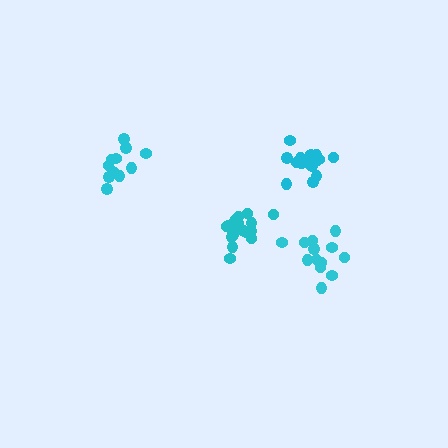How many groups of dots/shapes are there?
There are 4 groups.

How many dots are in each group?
Group 1: 17 dots, Group 2: 19 dots, Group 3: 13 dots, Group 4: 13 dots (62 total).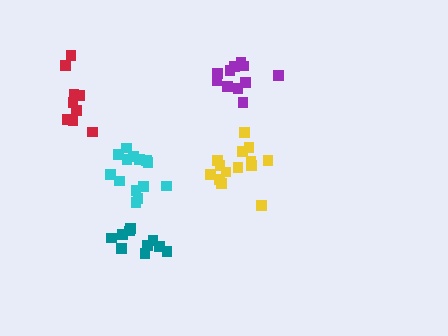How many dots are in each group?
Group 1: 10 dots, Group 2: 14 dots, Group 3: 9 dots, Group 4: 11 dots, Group 5: 14 dots (58 total).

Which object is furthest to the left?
The red cluster is leftmost.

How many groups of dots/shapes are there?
There are 5 groups.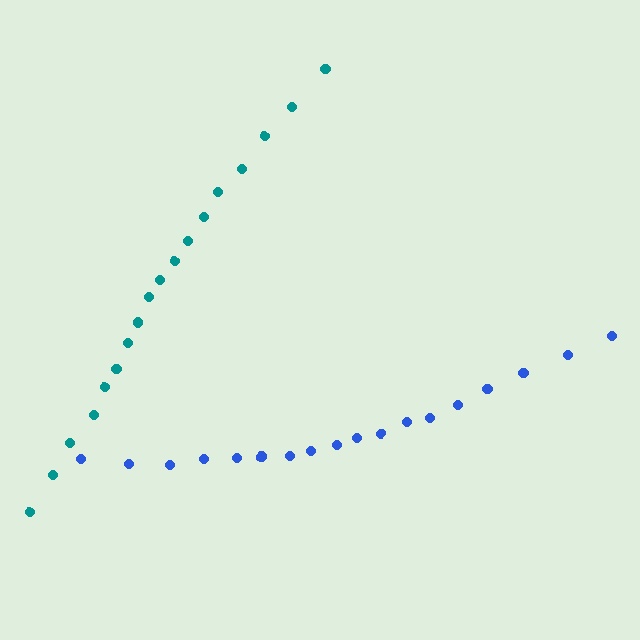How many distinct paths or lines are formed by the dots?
There are 2 distinct paths.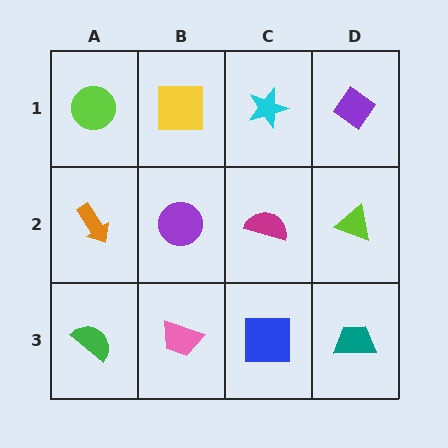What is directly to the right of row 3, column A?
A pink trapezoid.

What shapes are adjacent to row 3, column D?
A lime triangle (row 2, column D), a blue square (row 3, column C).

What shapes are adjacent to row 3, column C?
A magenta semicircle (row 2, column C), a pink trapezoid (row 3, column B), a teal trapezoid (row 3, column D).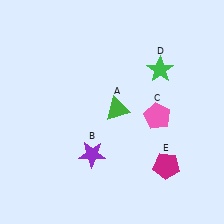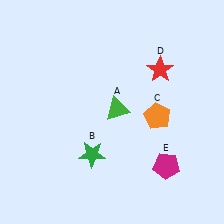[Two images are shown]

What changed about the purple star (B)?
In Image 1, B is purple. In Image 2, it changed to green.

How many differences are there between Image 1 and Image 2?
There are 3 differences between the two images.